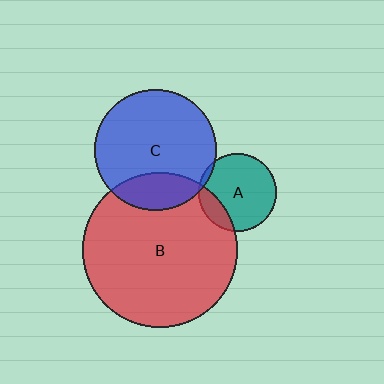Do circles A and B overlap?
Yes.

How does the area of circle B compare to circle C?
Approximately 1.6 times.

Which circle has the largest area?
Circle B (red).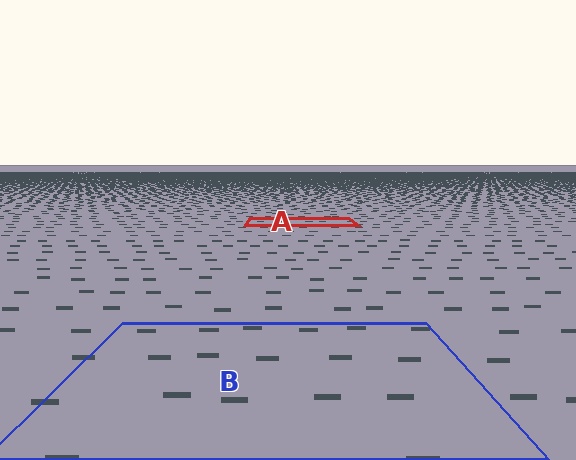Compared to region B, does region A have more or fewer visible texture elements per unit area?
Region A has more texture elements per unit area — they are packed more densely because it is farther away.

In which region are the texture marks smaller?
The texture marks are smaller in region A, because it is farther away.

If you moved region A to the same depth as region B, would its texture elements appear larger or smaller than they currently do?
They would appear larger. At a closer depth, the same texture elements are projected at a bigger on-screen size.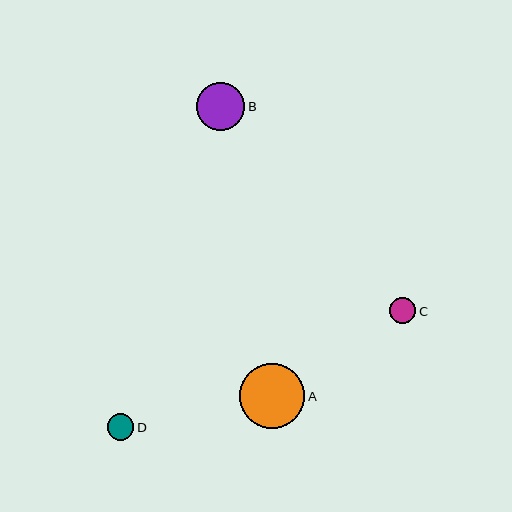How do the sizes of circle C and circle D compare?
Circle C and circle D are approximately the same size.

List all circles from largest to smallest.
From largest to smallest: A, B, C, D.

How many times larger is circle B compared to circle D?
Circle B is approximately 1.8 times the size of circle D.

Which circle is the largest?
Circle A is the largest with a size of approximately 65 pixels.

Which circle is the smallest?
Circle D is the smallest with a size of approximately 26 pixels.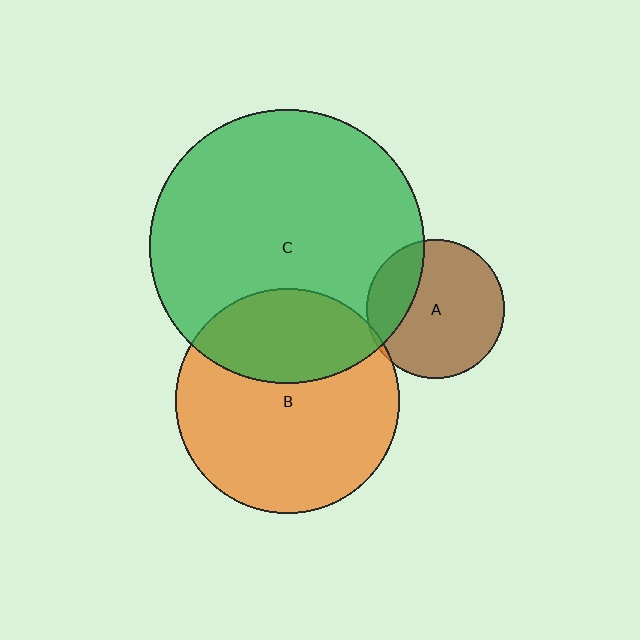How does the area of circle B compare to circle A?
Approximately 2.6 times.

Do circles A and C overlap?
Yes.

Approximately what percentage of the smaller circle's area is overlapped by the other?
Approximately 25%.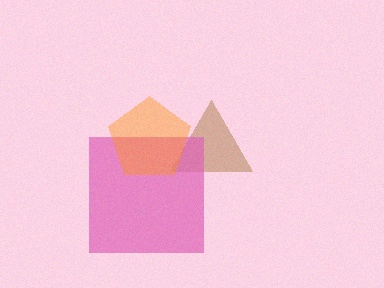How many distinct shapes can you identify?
There are 3 distinct shapes: a brown triangle, a pink square, an orange pentagon.